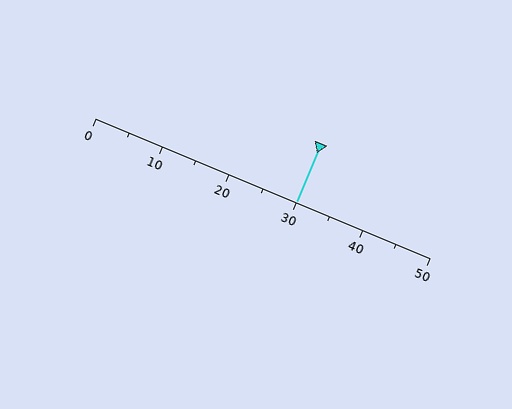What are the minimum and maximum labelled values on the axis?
The axis runs from 0 to 50.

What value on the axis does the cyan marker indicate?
The marker indicates approximately 30.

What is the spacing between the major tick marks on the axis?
The major ticks are spaced 10 apart.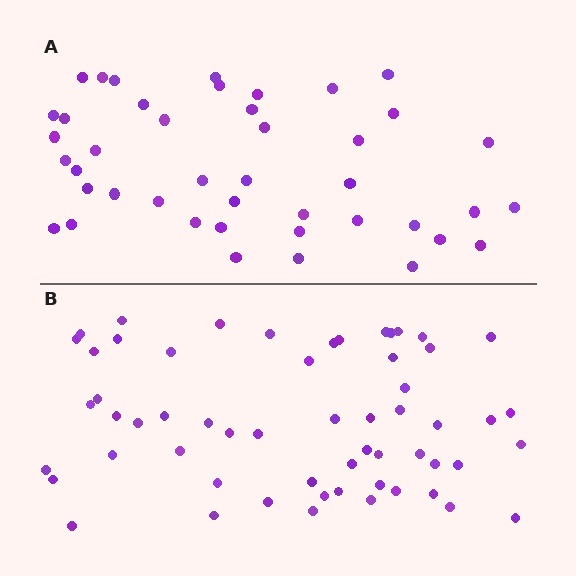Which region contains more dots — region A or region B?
Region B (the bottom region) has more dots.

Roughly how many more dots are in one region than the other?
Region B has approximately 15 more dots than region A.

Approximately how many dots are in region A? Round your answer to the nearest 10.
About 40 dots. (The exact count is 43, which rounds to 40.)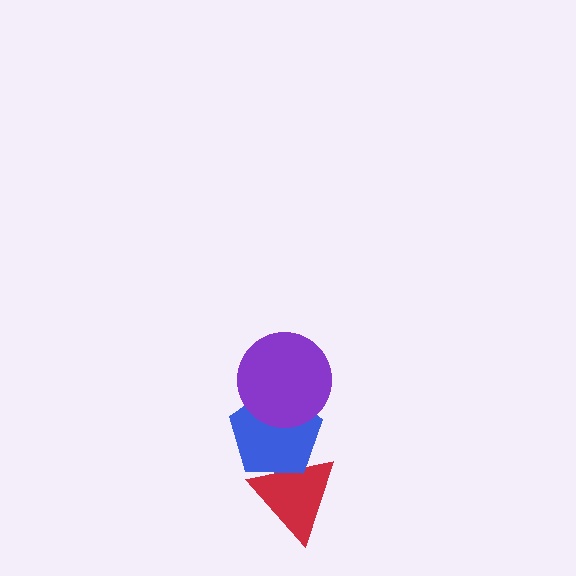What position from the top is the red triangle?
The red triangle is 3rd from the top.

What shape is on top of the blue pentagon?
The purple circle is on top of the blue pentagon.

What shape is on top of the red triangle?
The blue pentagon is on top of the red triangle.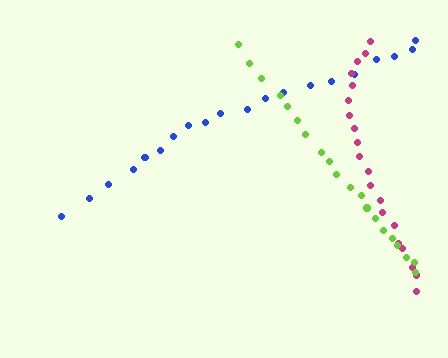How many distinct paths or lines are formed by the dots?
There are 3 distinct paths.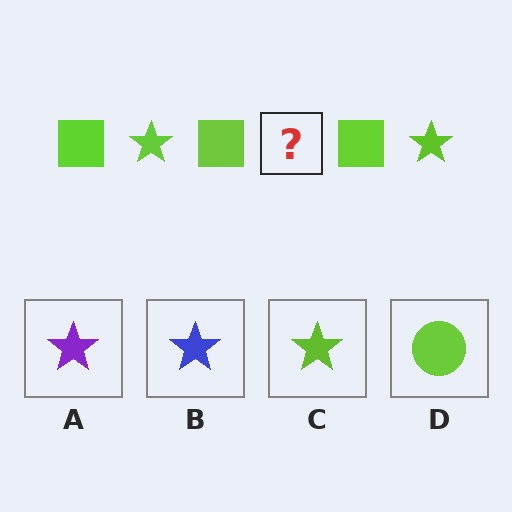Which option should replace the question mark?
Option C.